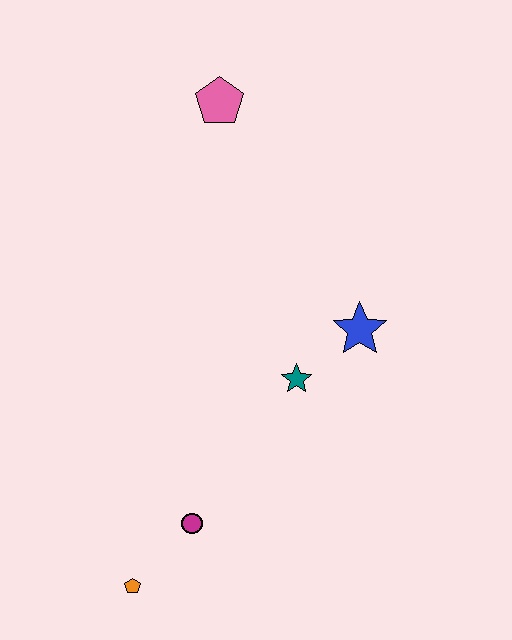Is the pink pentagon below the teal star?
No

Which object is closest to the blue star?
The teal star is closest to the blue star.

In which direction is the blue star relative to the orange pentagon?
The blue star is above the orange pentagon.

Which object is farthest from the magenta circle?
The pink pentagon is farthest from the magenta circle.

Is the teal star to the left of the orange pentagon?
No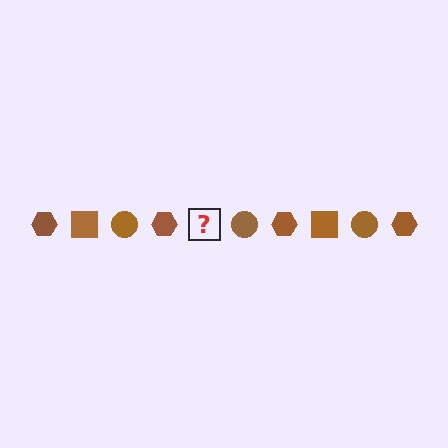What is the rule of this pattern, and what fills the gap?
The rule is that the pattern cycles through hexagon, square, circle shapes in brown. The gap should be filled with a brown square.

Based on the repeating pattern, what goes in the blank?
The blank should be a brown square.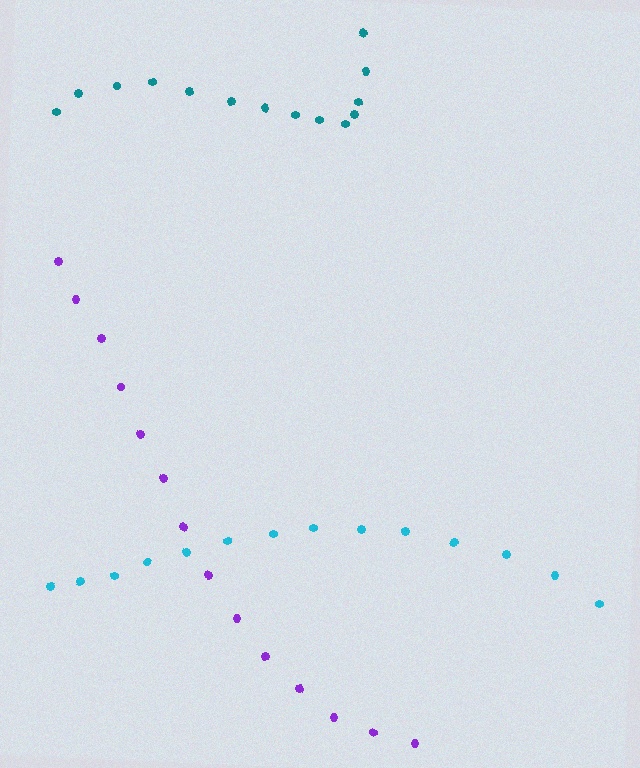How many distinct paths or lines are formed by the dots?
There are 3 distinct paths.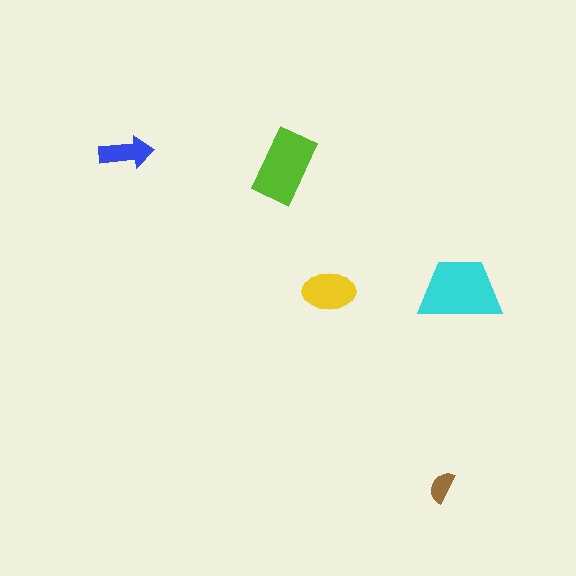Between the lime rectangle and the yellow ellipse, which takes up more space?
The lime rectangle.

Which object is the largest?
The cyan trapezoid.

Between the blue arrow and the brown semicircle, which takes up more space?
The blue arrow.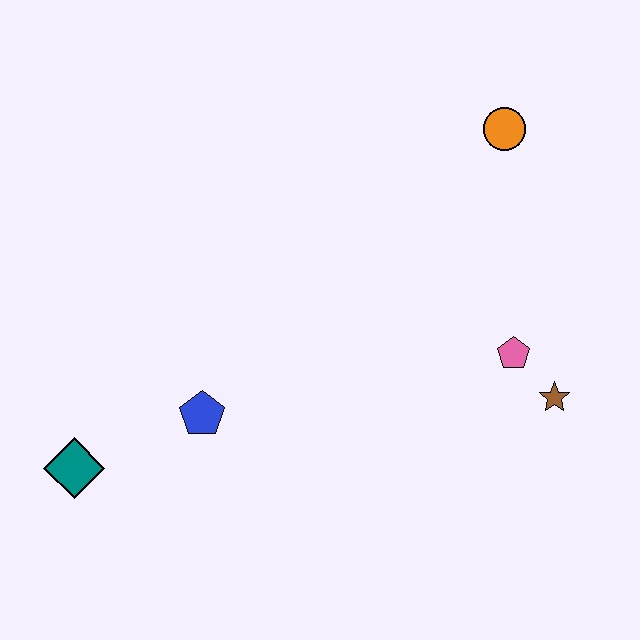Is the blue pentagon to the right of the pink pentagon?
No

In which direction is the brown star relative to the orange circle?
The brown star is below the orange circle.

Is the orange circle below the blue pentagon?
No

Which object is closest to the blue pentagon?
The teal diamond is closest to the blue pentagon.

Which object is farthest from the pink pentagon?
The teal diamond is farthest from the pink pentagon.